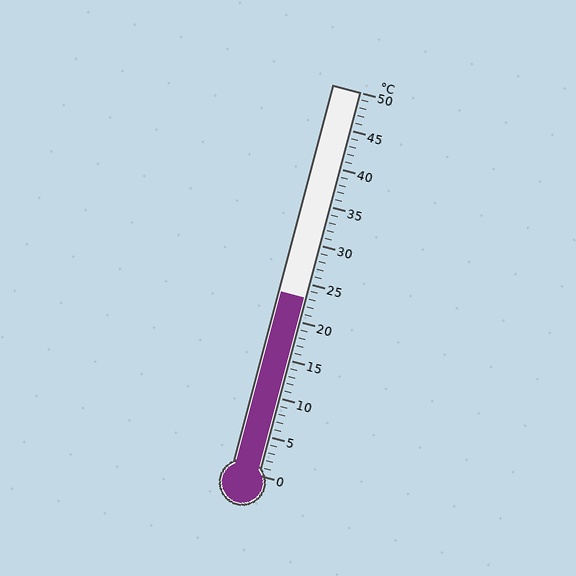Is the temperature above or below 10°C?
The temperature is above 10°C.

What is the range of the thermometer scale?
The thermometer scale ranges from 0°C to 50°C.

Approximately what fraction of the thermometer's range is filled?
The thermometer is filled to approximately 45% of its range.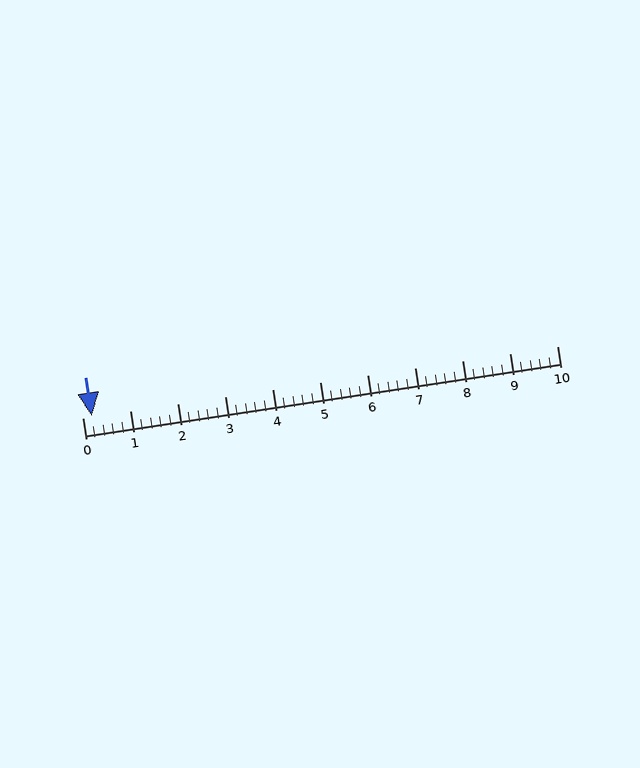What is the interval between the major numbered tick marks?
The major tick marks are spaced 1 units apart.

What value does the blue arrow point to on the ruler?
The blue arrow points to approximately 0.2.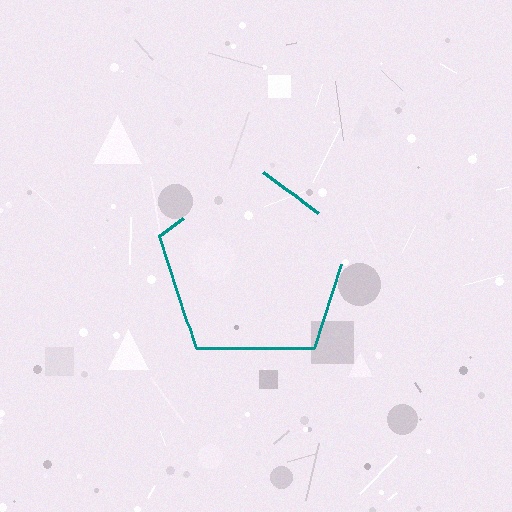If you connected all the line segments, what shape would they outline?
They would outline a pentagon.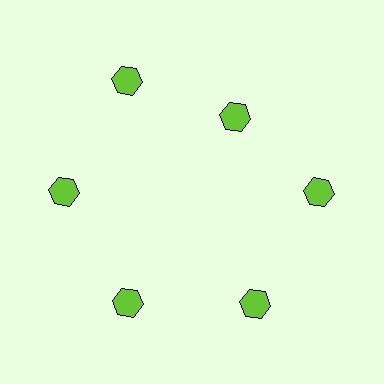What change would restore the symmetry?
The symmetry would be restored by moving it outward, back onto the ring so that all 6 hexagons sit at equal angles and equal distance from the center.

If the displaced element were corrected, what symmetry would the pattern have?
It would have 6-fold rotational symmetry — the pattern would map onto itself every 60 degrees.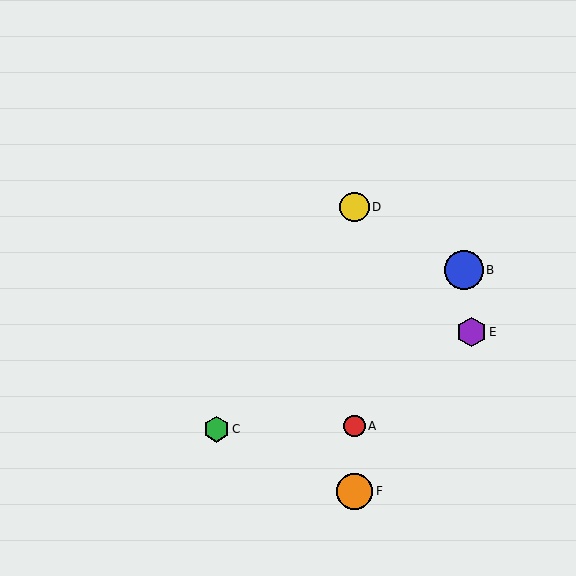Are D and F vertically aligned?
Yes, both are at x≈354.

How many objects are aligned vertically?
3 objects (A, D, F) are aligned vertically.